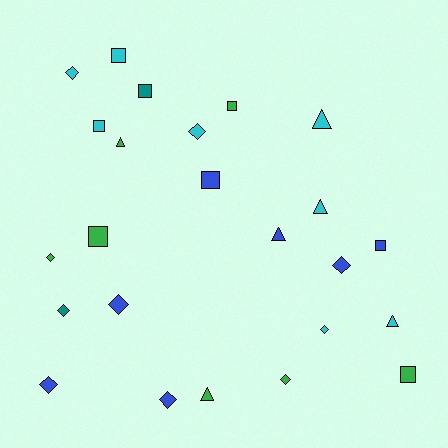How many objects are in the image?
There are 24 objects.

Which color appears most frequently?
Cyan, with 8 objects.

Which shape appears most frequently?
Diamond, with 10 objects.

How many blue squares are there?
There are 2 blue squares.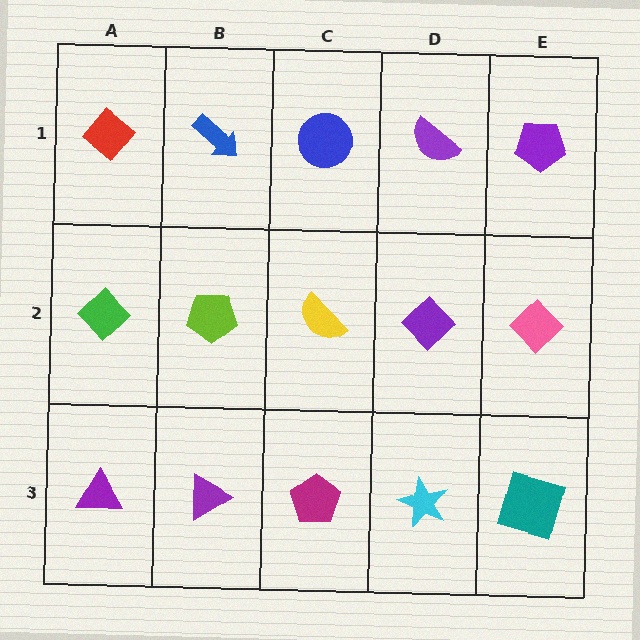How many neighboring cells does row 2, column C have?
4.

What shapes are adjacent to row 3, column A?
A green diamond (row 2, column A), a purple triangle (row 3, column B).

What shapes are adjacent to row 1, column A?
A green diamond (row 2, column A), a blue arrow (row 1, column B).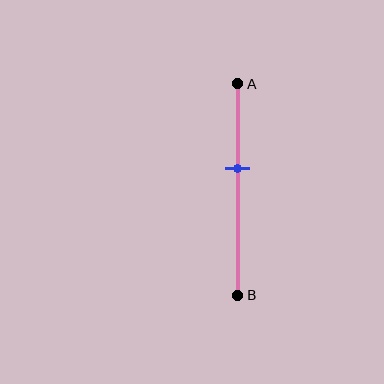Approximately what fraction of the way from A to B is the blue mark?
The blue mark is approximately 40% of the way from A to B.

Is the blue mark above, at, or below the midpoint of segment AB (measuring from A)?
The blue mark is above the midpoint of segment AB.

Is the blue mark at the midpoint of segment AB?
No, the mark is at about 40% from A, not at the 50% midpoint.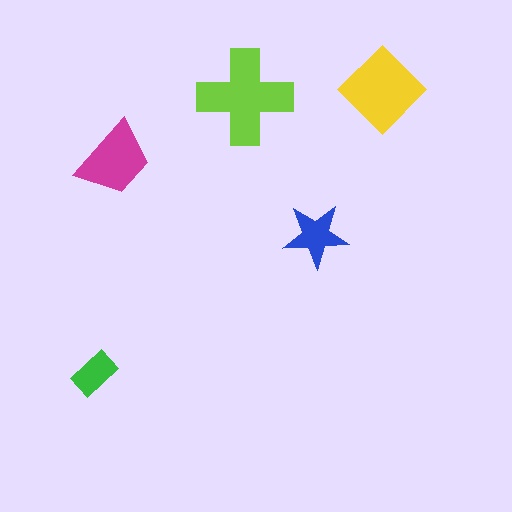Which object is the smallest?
The green rectangle.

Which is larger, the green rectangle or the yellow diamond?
The yellow diamond.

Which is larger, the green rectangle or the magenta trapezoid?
The magenta trapezoid.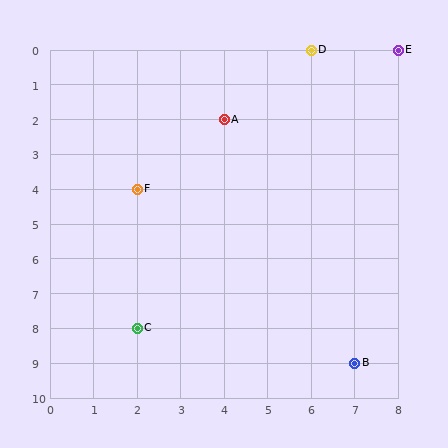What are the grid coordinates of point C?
Point C is at grid coordinates (2, 8).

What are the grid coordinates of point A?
Point A is at grid coordinates (4, 2).